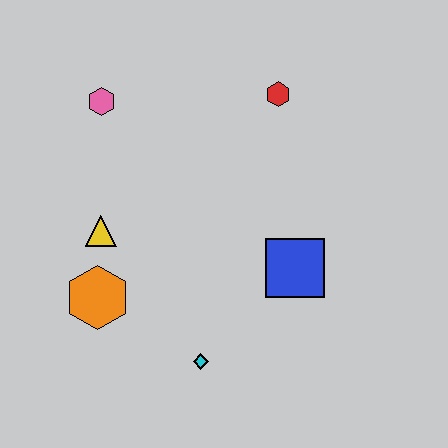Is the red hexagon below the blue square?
No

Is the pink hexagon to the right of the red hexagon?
No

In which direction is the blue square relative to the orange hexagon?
The blue square is to the right of the orange hexagon.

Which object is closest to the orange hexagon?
The yellow triangle is closest to the orange hexagon.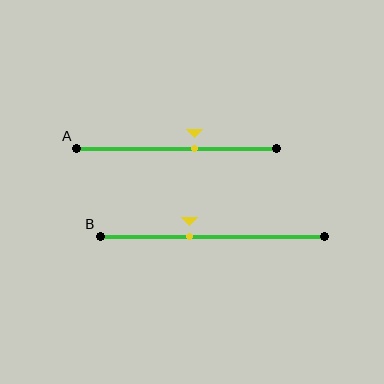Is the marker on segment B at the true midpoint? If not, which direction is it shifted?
No, the marker on segment B is shifted to the left by about 10% of the segment length.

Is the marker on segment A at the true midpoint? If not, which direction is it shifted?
No, the marker on segment A is shifted to the right by about 9% of the segment length.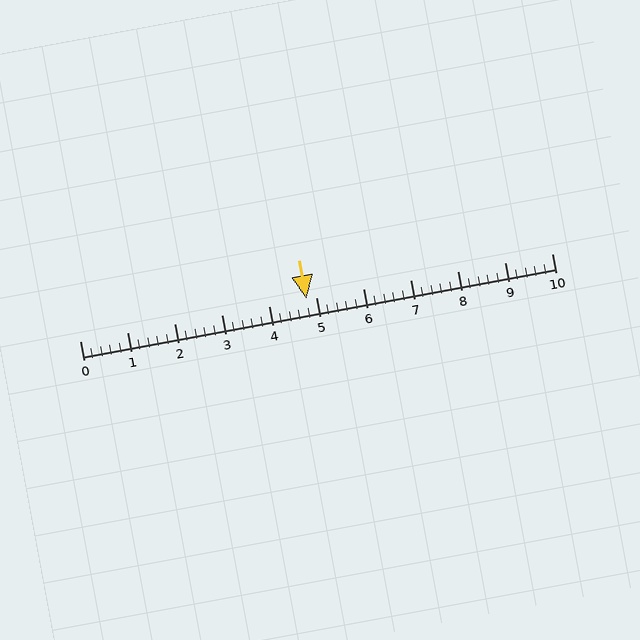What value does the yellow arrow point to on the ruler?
The yellow arrow points to approximately 4.8.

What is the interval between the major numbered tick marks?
The major tick marks are spaced 1 units apart.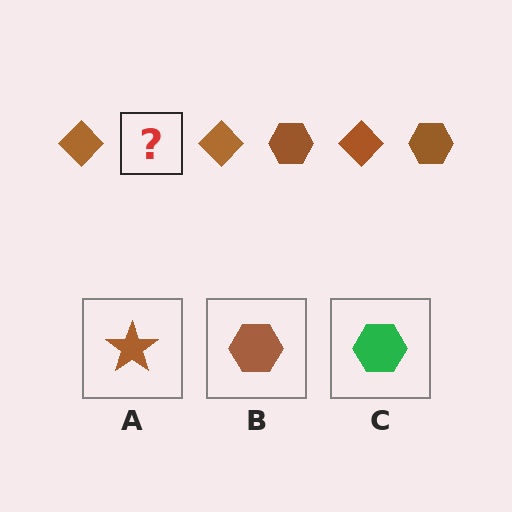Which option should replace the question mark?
Option B.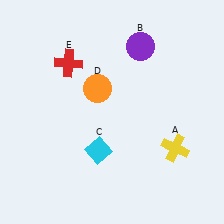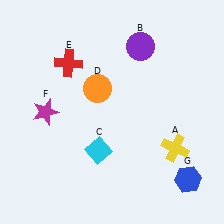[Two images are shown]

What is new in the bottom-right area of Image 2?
A blue hexagon (G) was added in the bottom-right area of Image 2.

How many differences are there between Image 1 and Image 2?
There are 2 differences between the two images.